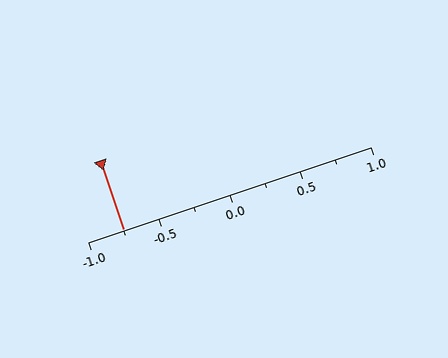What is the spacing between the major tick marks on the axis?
The major ticks are spaced 0.5 apart.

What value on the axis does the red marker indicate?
The marker indicates approximately -0.75.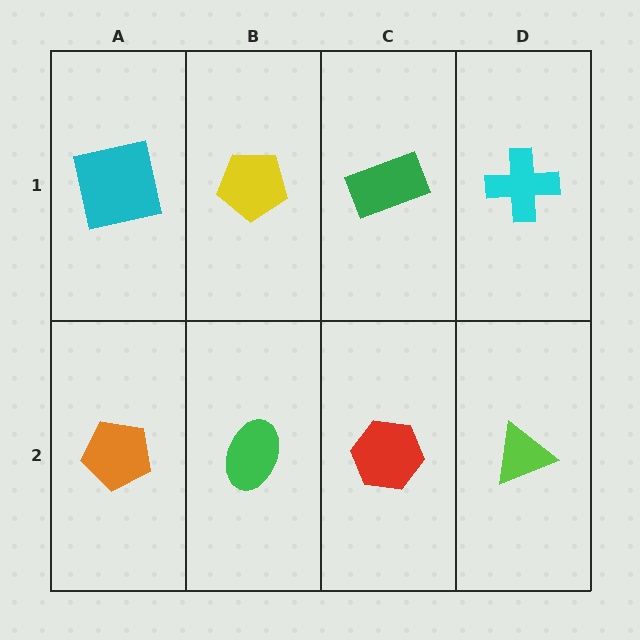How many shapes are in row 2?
4 shapes.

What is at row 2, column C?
A red hexagon.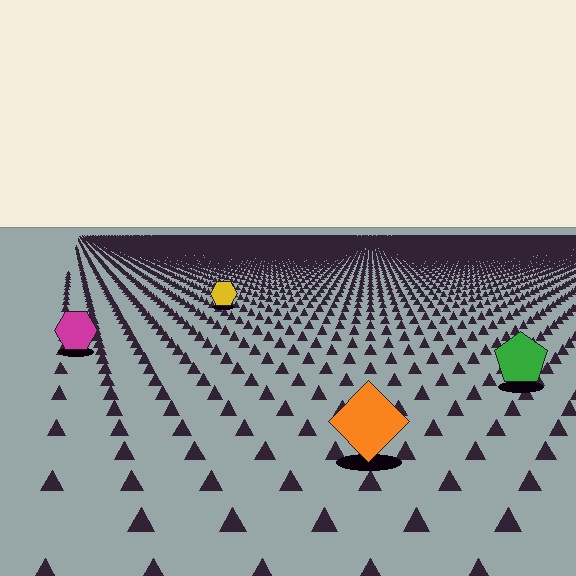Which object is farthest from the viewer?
The yellow hexagon is farthest from the viewer. It appears smaller and the ground texture around it is denser.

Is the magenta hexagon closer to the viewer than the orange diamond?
No. The orange diamond is closer — you can tell from the texture gradient: the ground texture is coarser near it.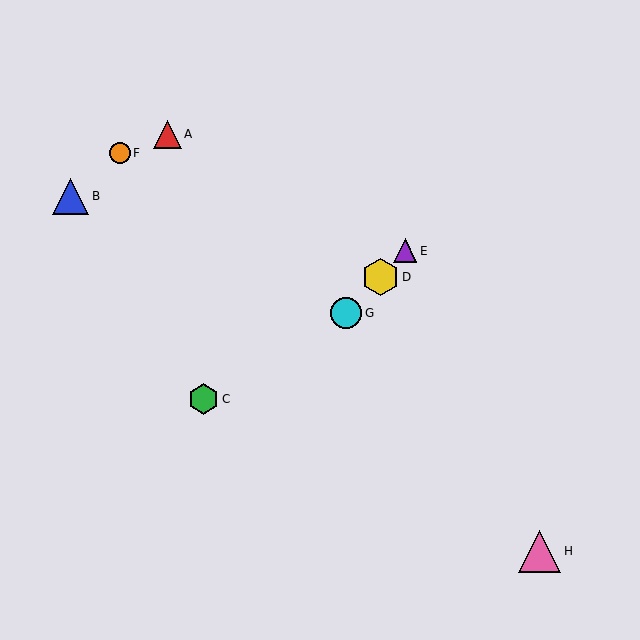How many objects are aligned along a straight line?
3 objects (D, E, G) are aligned along a straight line.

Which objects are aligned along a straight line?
Objects D, E, G are aligned along a straight line.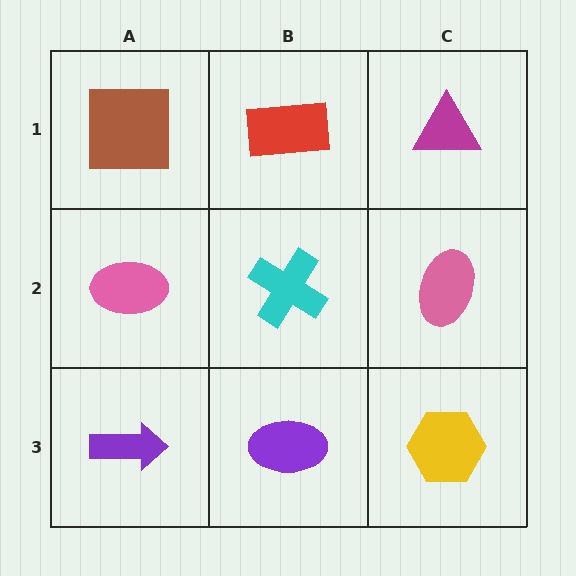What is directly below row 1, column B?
A cyan cross.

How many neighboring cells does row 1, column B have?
3.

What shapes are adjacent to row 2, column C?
A magenta triangle (row 1, column C), a yellow hexagon (row 3, column C), a cyan cross (row 2, column B).